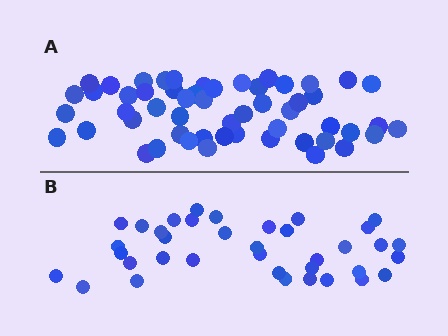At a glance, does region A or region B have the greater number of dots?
Region A (the top region) has more dots.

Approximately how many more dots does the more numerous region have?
Region A has approximately 15 more dots than region B.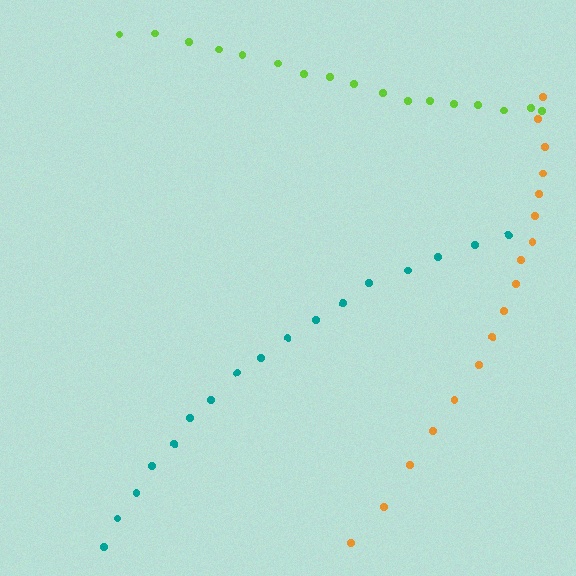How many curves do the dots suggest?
There are 3 distinct paths.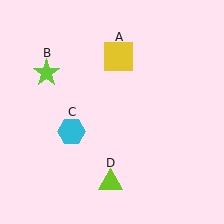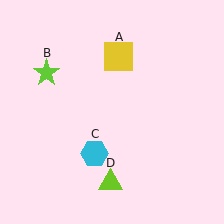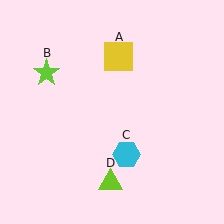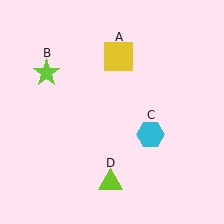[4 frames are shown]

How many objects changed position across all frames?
1 object changed position: cyan hexagon (object C).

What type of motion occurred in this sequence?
The cyan hexagon (object C) rotated counterclockwise around the center of the scene.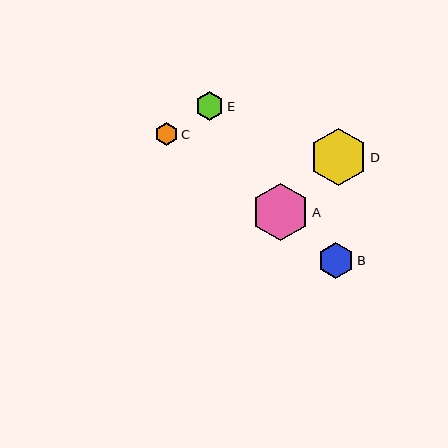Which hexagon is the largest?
Hexagon A is the largest with a size of approximately 57 pixels.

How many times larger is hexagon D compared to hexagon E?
Hexagon D is approximately 2.0 times the size of hexagon E.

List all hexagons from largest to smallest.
From largest to smallest: A, D, B, E, C.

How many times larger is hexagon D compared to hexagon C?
Hexagon D is approximately 2.5 times the size of hexagon C.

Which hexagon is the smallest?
Hexagon C is the smallest with a size of approximately 23 pixels.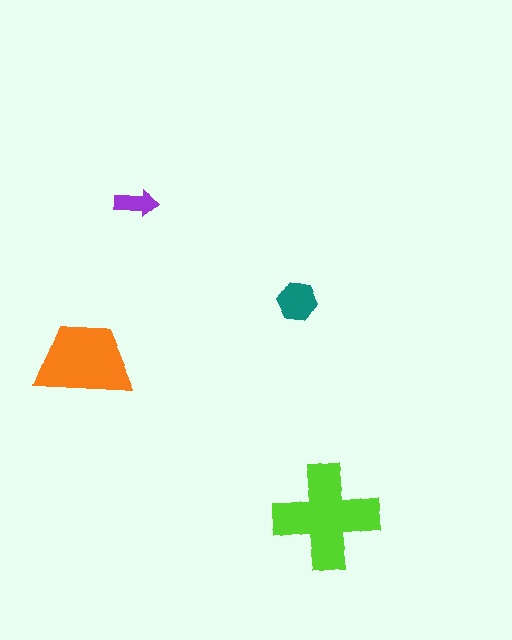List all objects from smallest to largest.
The purple arrow, the teal hexagon, the orange trapezoid, the lime cross.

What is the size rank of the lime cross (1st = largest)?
1st.